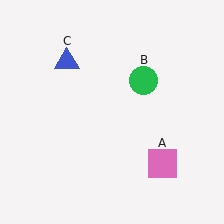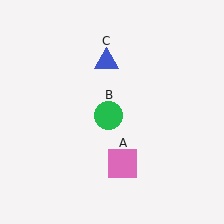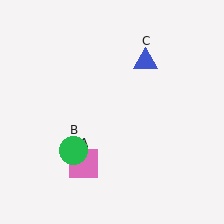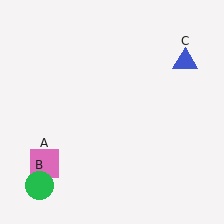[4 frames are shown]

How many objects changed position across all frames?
3 objects changed position: pink square (object A), green circle (object B), blue triangle (object C).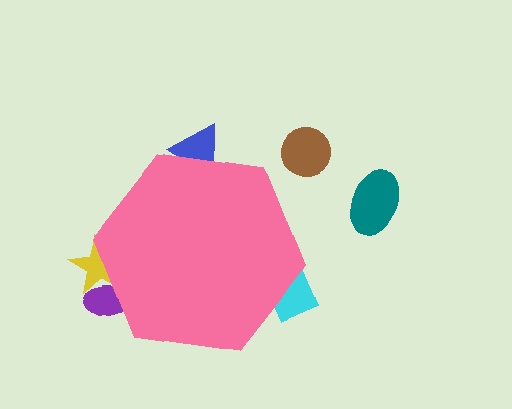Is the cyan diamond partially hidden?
Yes, the cyan diamond is partially hidden behind the pink hexagon.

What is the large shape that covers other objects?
A pink hexagon.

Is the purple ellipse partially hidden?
Yes, the purple ellipse is partially hidden behind the pink hexagon.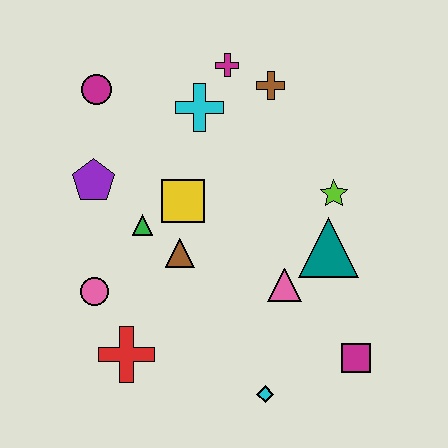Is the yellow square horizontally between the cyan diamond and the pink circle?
Yes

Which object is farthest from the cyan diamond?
The magenta circle is farthest from the cyan diamond.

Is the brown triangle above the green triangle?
No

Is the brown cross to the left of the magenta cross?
No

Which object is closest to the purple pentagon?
The green triangle is closest to the purple pentagon.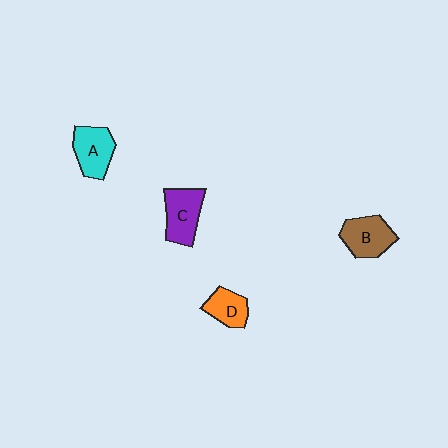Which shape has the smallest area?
Shape D (orange).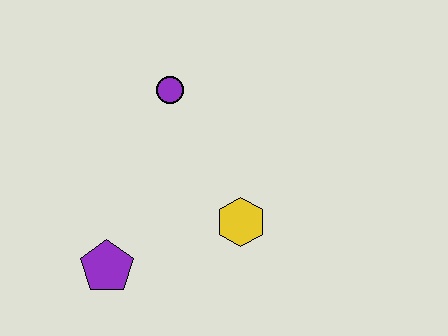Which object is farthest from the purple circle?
The purple pentagon is farthest from the purple circle.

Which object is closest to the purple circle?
The yellow hexagon is closest to the purple circle.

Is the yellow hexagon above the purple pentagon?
Yes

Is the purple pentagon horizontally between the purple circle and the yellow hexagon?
No